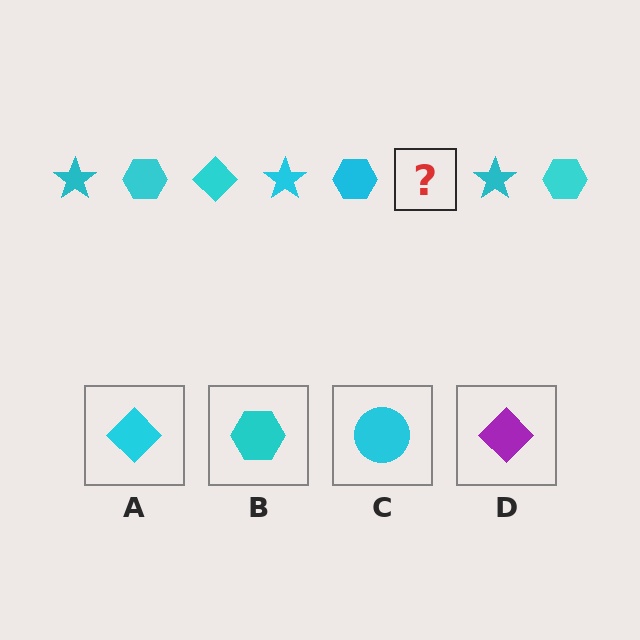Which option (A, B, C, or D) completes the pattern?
A.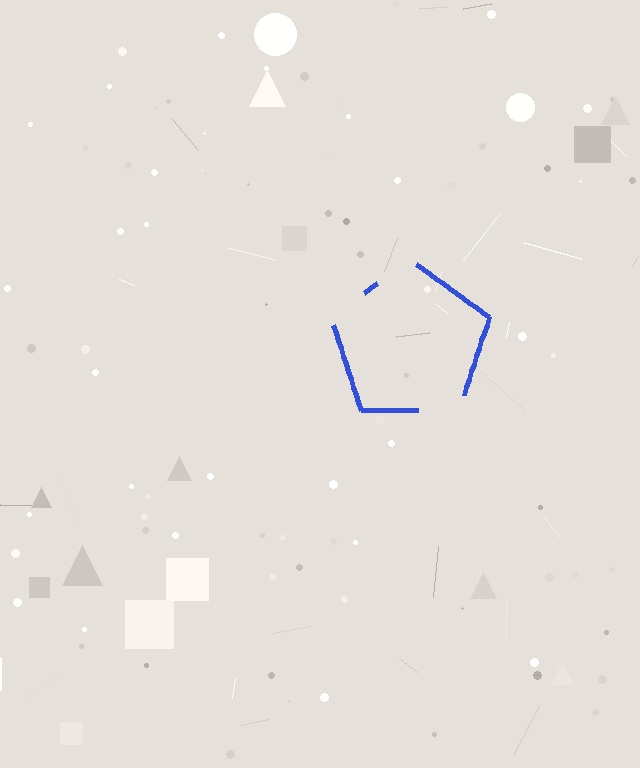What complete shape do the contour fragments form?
The contour fragments form a pentagon.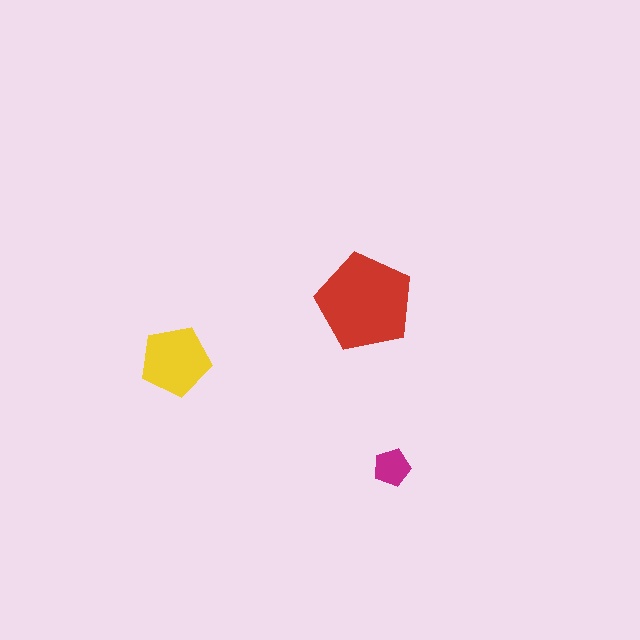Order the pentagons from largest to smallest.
the red one, the yellow one, the magenta one.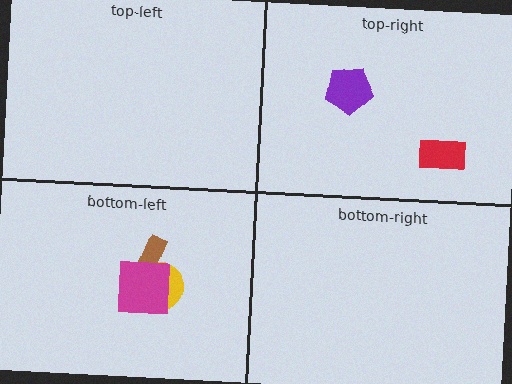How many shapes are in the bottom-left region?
3.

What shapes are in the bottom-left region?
The yellow circle, the brown arrow, the magenta square.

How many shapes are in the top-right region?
2.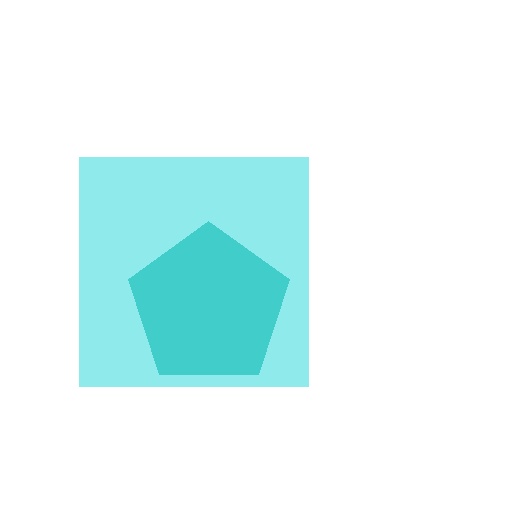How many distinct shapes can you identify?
There are 2 distinct shapes: a teal pentagon, a cyan square.